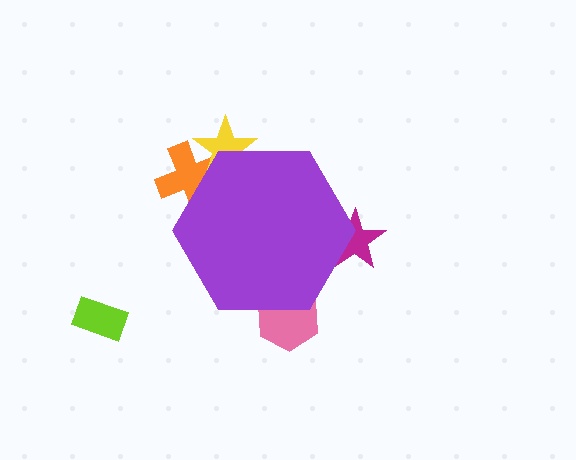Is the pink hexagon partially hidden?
Yes, the pink hexagon is partially hidden behind the purple hexagon.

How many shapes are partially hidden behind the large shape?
4 shapes are partially hidden.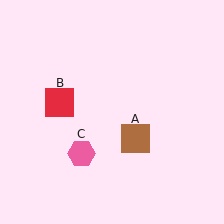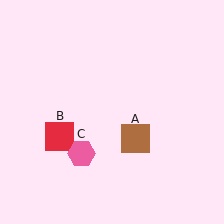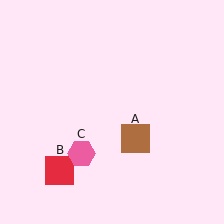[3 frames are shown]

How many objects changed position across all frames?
1 object changed position: red square (object B).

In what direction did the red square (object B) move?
The red square (object B) moved down.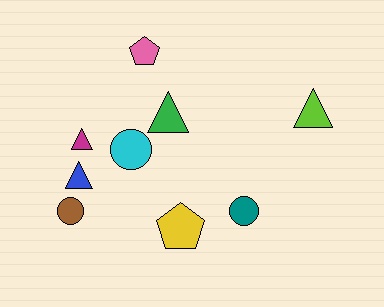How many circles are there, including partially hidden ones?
There are 3 circles.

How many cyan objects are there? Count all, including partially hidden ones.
There is 1 cyan object.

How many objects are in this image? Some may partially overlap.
There are 9 objects.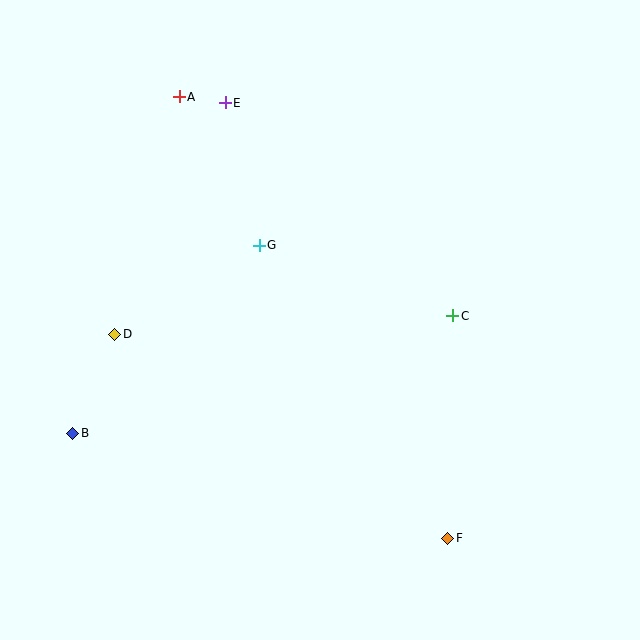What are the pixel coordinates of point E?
Point E is at (225, 103).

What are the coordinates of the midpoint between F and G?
The midpoint between F and G is at (354, 392).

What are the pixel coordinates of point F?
Point F is at (448, 538).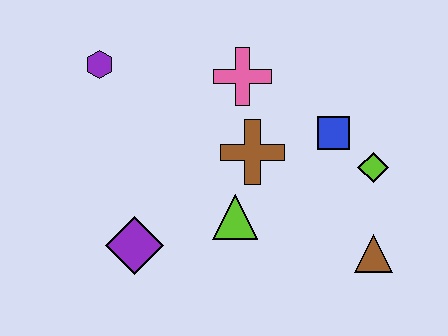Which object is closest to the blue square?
The lime diamond is closest to the blue square.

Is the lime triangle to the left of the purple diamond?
No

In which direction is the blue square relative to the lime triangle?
The blue square is to the right of the lime triangle.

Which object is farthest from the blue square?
The purple hexagon is farthest from the blue square.